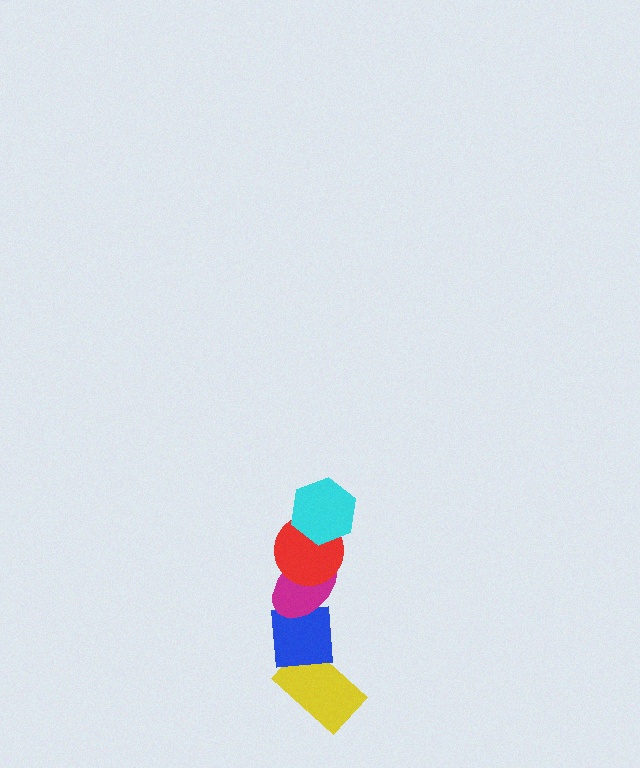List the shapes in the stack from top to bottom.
From top to bottom: the cyan hexagon, the red circle, the magenta ellipse, the blue square, the yellow rectangle.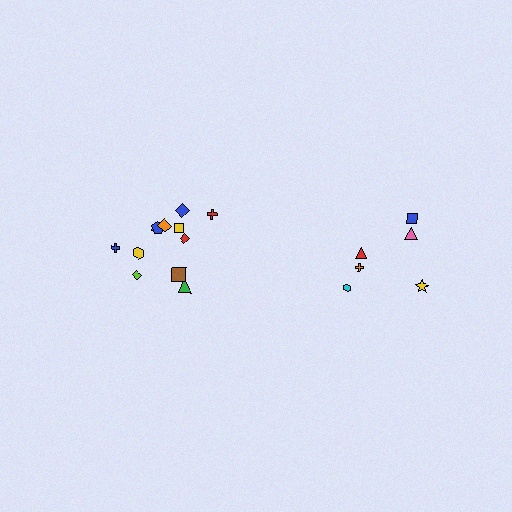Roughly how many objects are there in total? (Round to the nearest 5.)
Roughly 20 objects in total.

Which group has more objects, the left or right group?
The left group.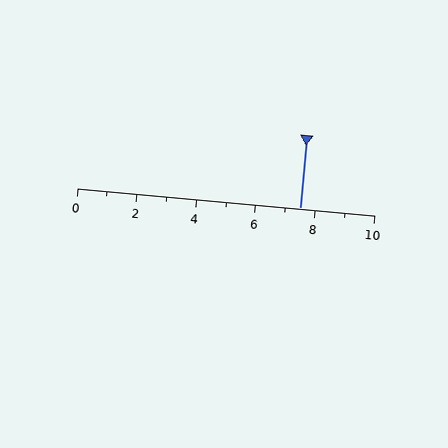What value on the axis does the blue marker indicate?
The marker indicates approximately 7.5.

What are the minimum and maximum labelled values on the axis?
The axis runs from 0 to 10.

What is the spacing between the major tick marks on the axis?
The major ticks are spaced 2 apart.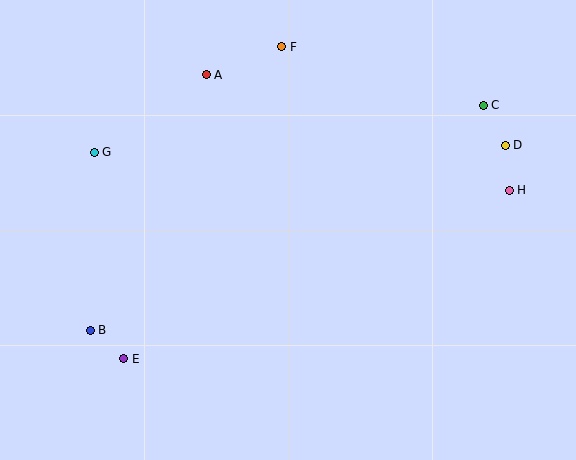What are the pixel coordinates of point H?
Point H is at (509, 190).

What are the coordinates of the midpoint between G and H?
The midpoint between G and H is at (302, 171).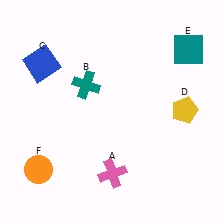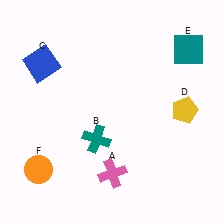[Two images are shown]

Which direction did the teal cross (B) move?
The teal cross (B) moved down.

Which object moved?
The teal cross (B) moved down.